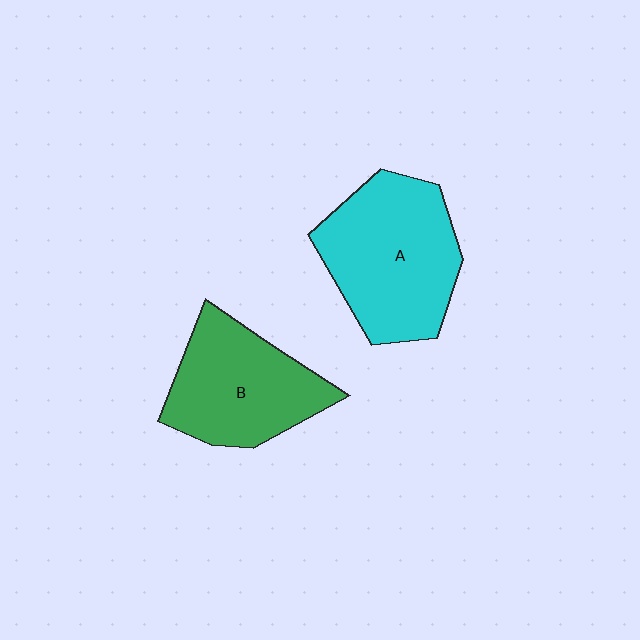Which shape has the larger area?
Shape A (cyan).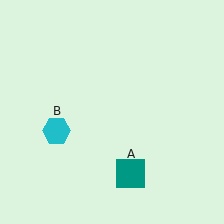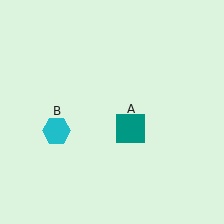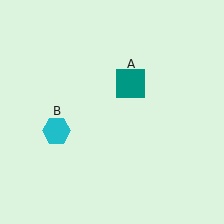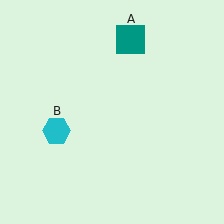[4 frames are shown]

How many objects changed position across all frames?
1 object changed position: teal square (object A).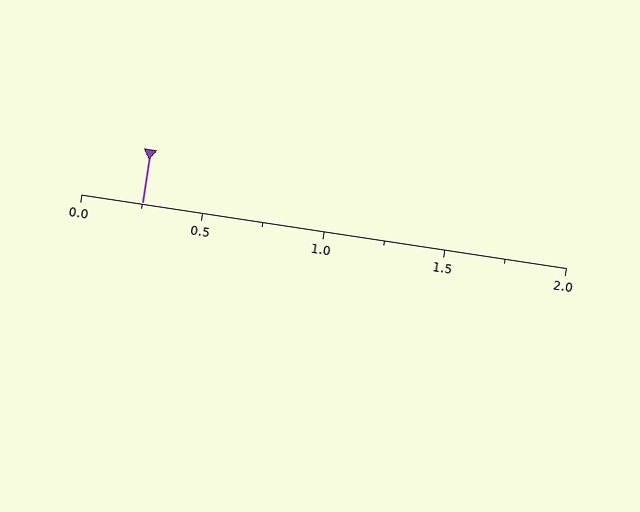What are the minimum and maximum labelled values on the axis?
The axis runs from 0.0 to 2.0.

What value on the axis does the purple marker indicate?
The marker indicates approximately 0.25.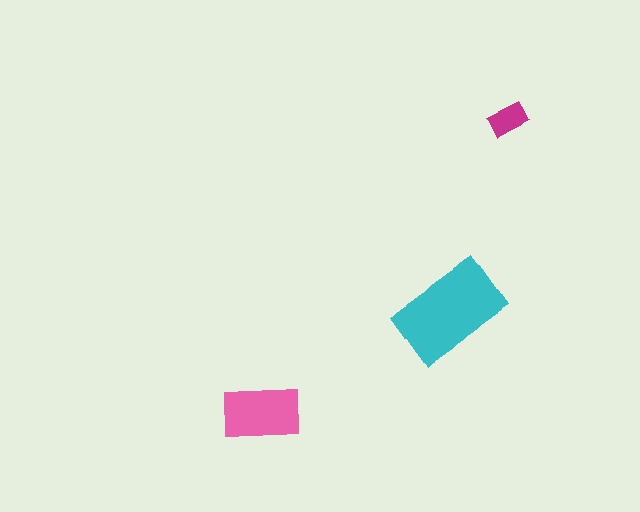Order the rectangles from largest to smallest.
the cyan one, the pink one, the magenta one.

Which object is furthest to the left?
The pink rectangle is leftmost.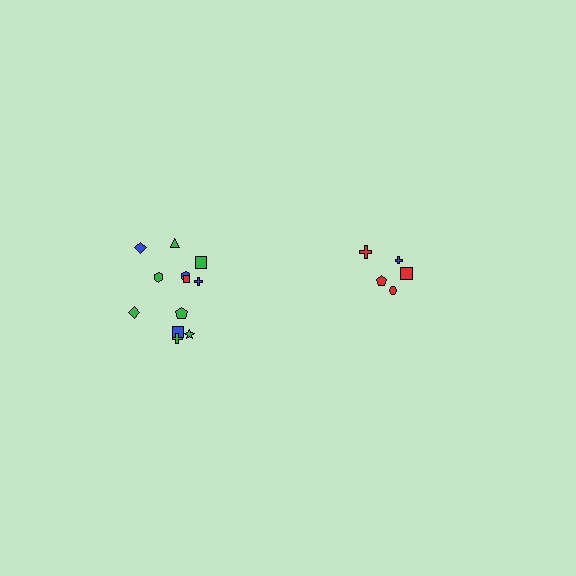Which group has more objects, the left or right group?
The left group.